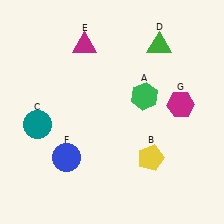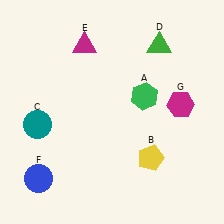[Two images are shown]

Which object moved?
The blue circle (F) moved left.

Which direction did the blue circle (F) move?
The blue circle (F) moved left.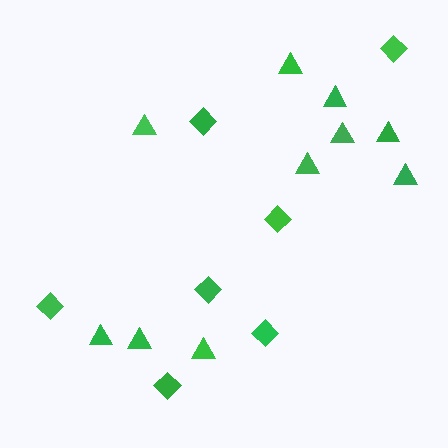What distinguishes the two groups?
There are 2 groups: one group of diamonds (7) and one group of triangles (10).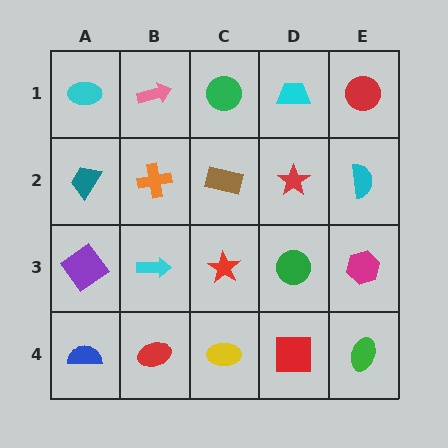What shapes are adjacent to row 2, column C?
A green circle (row 1, column C), a red star (row 3, column C), an orange cross (row 2, column B), a red star (row 2, column D).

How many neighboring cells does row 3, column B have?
4.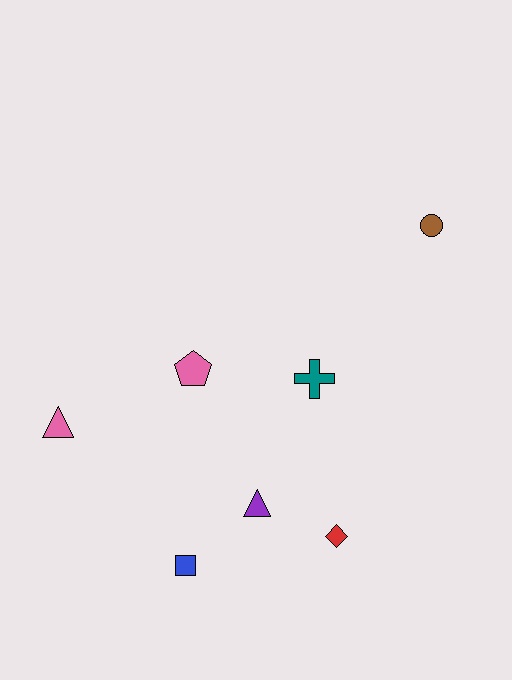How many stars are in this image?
There are no stars.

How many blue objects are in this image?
There is 1 blue object.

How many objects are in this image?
There are 7 objects.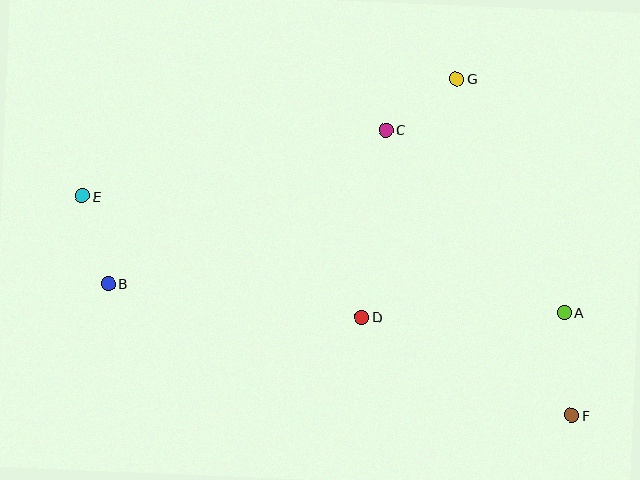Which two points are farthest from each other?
Points E and F are farthest from each other.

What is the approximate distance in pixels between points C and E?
The distance between C and E is approximately 310 pixels.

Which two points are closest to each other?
Points C and G are closest to each other.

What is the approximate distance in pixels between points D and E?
The distance between D and E is approximately 305 pixels.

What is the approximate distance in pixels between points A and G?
The distance between A and G is approximately 257 pixels.